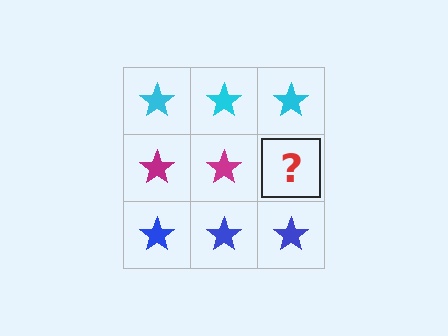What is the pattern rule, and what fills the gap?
The rule is that each row has a consistent color. The gap should be filled with a magenta star.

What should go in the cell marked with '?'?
The missing cell should contain a magenta star.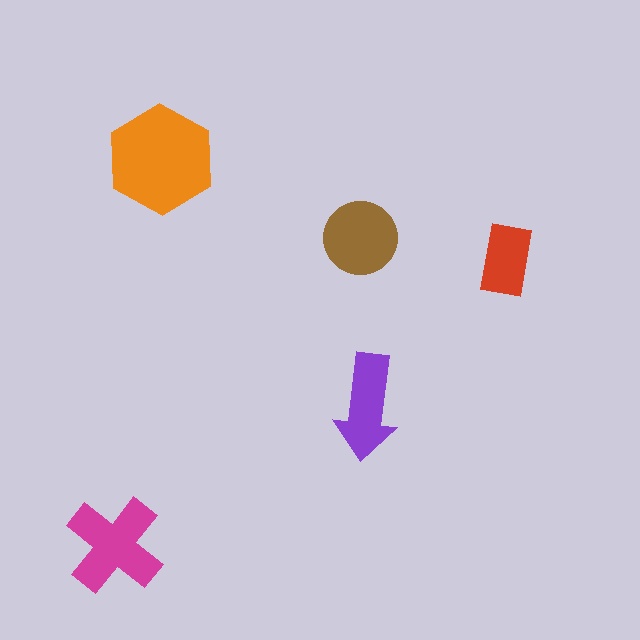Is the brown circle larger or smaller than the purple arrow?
Larger.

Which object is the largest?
The orange hexagon.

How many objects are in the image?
There are 5 objects in the image.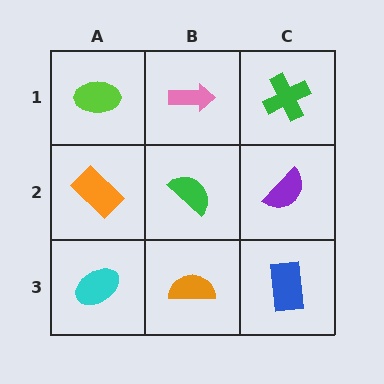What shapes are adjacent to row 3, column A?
An orange rectangle (row 2, column A), an orange semicircle (row 3, column B).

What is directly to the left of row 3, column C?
An orange semicircle.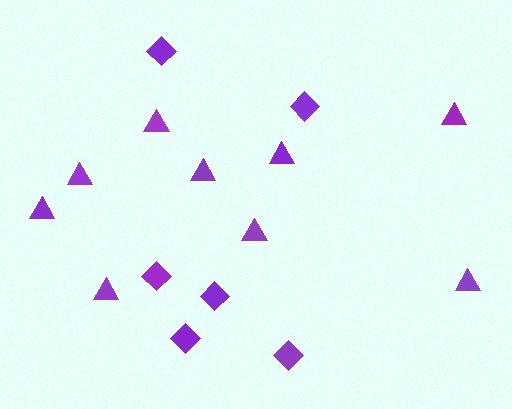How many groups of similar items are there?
There are 2 groups: one group of triangles (9) and one group of diamonds (6).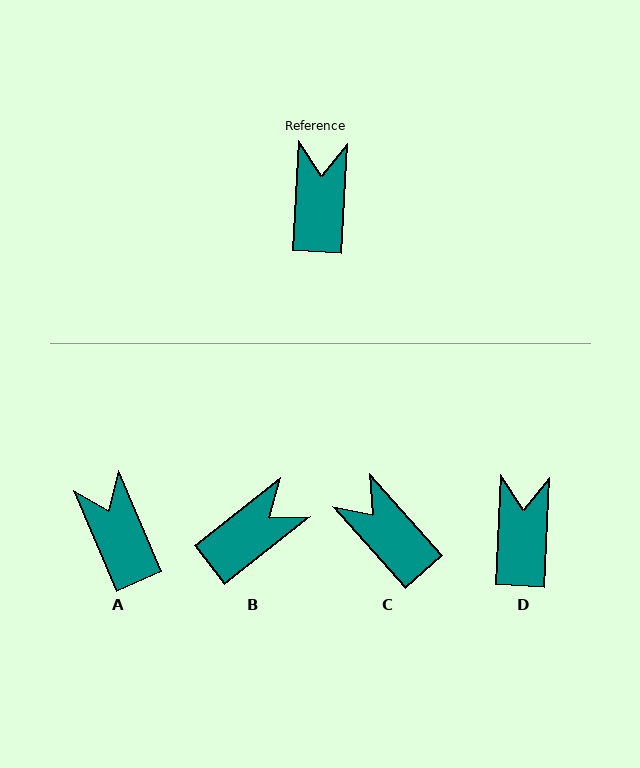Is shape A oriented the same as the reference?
No, it is off by about 26 degrees.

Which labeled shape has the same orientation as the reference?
D.